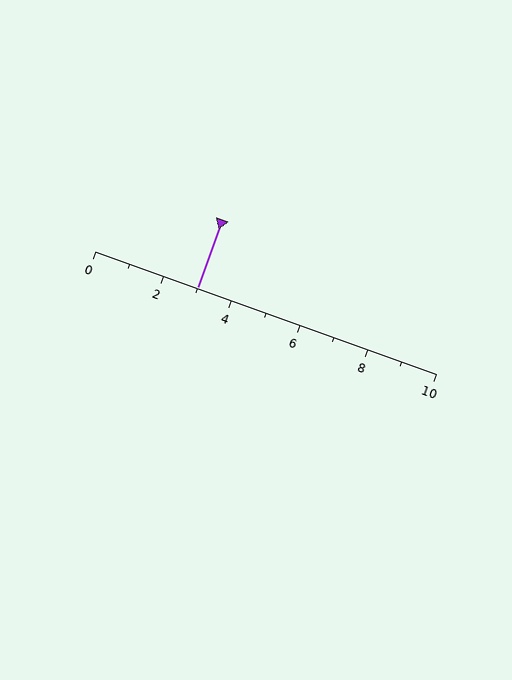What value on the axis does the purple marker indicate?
The marker indicates approximately 3.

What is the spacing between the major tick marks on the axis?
The major ticks are spaced 2 apart.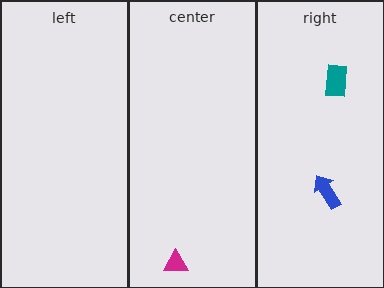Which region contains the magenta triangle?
The center region.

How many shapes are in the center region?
1.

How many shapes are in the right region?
2.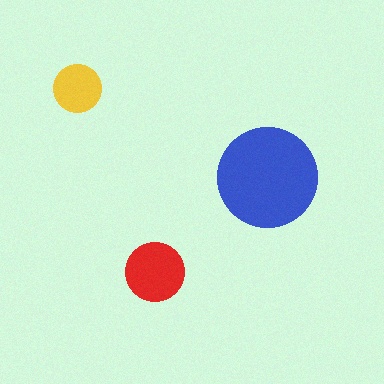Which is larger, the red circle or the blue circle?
The blue one.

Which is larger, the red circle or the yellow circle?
The red one.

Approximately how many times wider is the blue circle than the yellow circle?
About 2 times wider.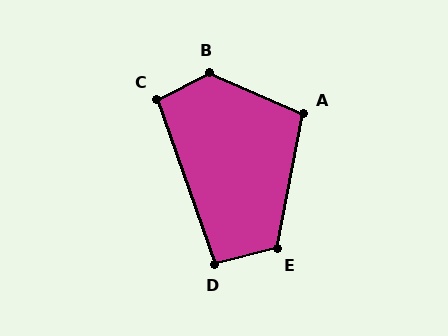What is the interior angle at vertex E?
Approximately 115 degrees (obtuse).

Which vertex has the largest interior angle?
B, at approximately 130 degrees.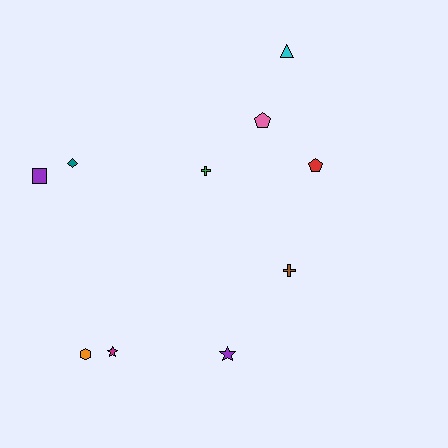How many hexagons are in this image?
There is 1 hexagon.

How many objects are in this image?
There are 10 objects.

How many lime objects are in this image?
There are no lime objects.